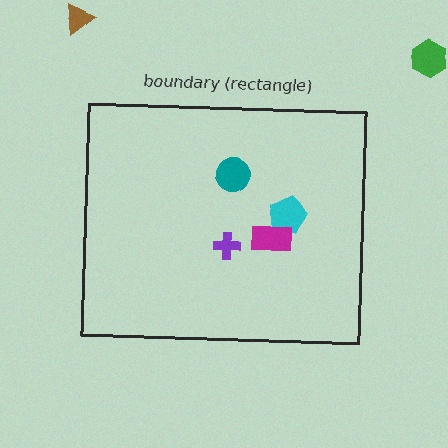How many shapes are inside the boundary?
4 inside, 2 outside.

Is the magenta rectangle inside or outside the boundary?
Inside.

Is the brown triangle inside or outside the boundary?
Outside.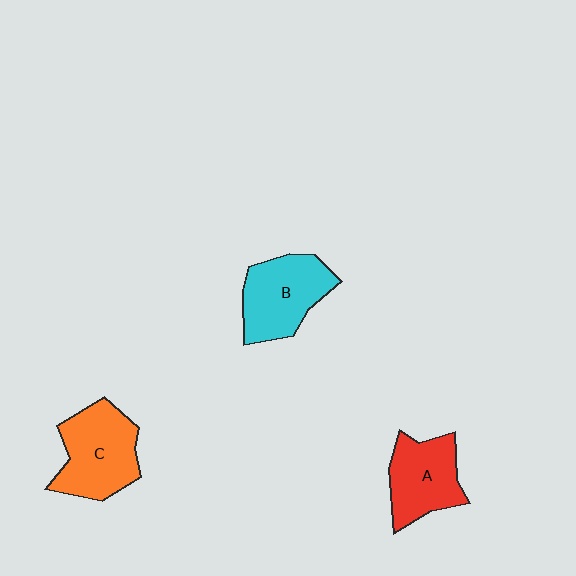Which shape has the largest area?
Shape C (orange).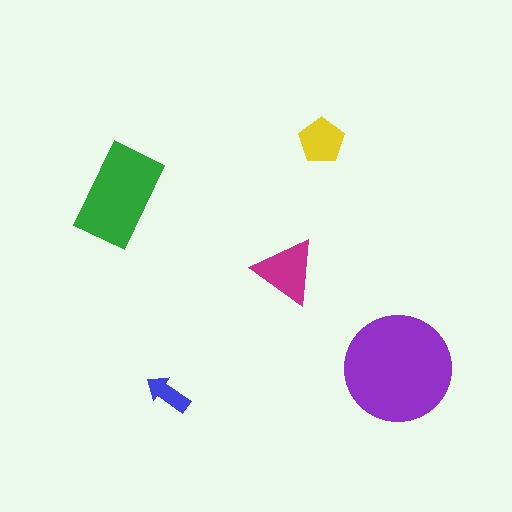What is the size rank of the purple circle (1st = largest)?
1st.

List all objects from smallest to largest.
The blue arrow, the yellow pentagon, the magenta triangle, the green rectangle, the purple circle.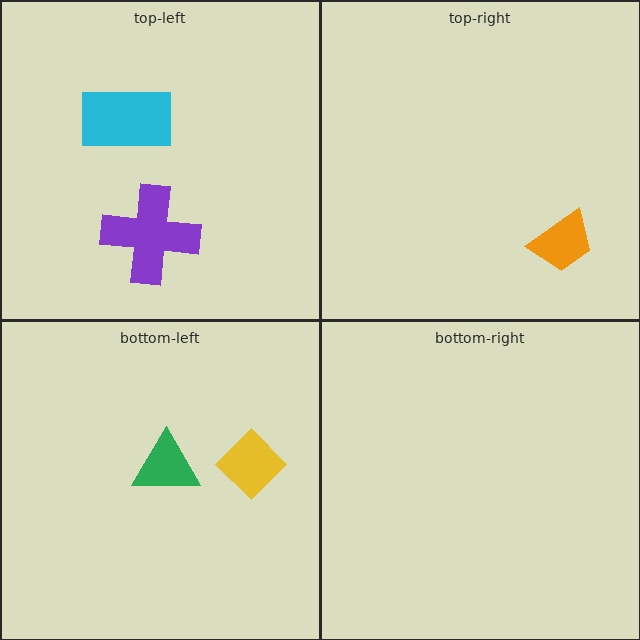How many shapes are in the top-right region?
1.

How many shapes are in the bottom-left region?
2.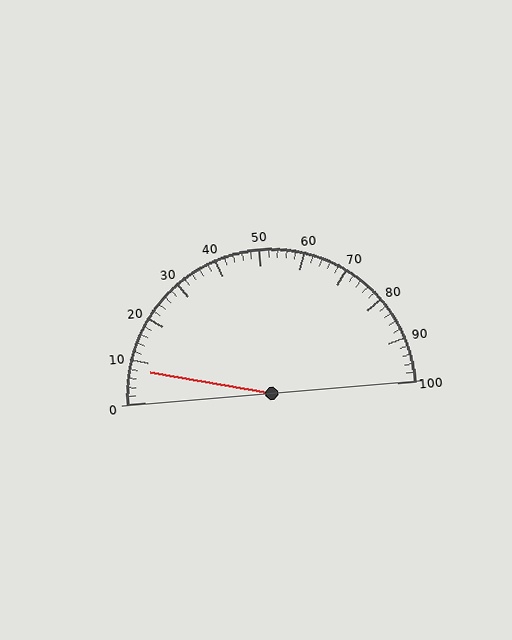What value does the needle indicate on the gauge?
The needle indicates approximately 8.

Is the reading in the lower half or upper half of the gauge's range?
The reading is in the lower half of the range (0 to 100).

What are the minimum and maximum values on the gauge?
The gauge ranges from 0 to 100.